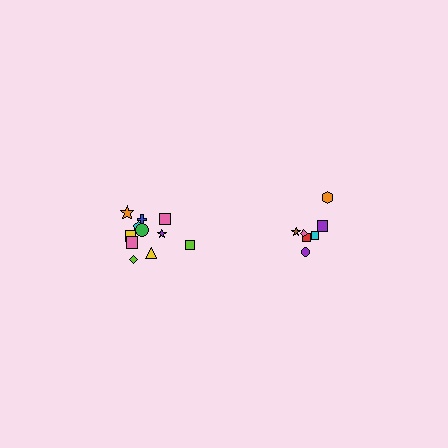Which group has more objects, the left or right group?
The left group.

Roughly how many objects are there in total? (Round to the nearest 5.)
Roughly 20 objects in total.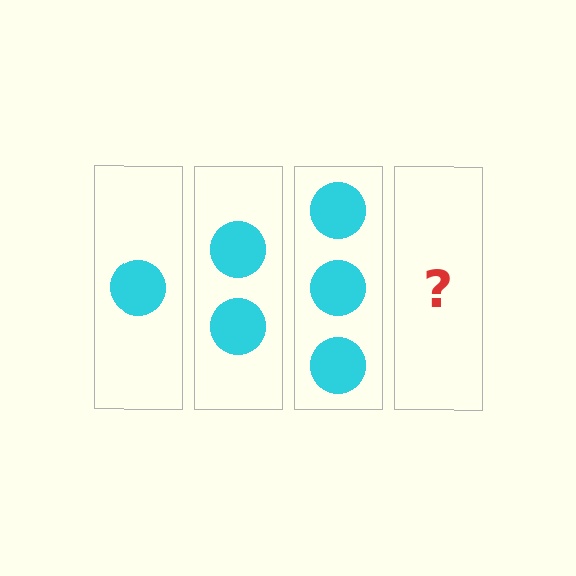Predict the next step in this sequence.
The next step is 4 circles.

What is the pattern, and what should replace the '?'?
The pattern is that each step adds one more circle. The '?' should be 4 circles.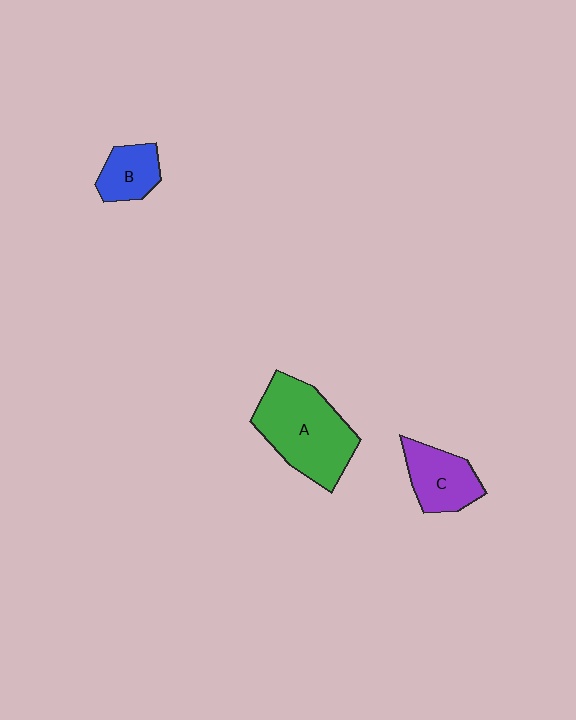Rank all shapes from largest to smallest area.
From largest to smallest: A (green), C (purple), B (blue).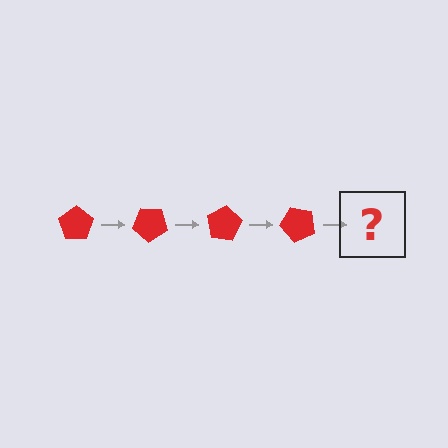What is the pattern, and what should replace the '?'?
The pattern is that the pentagon rotates 40 degrees each step. The '?' should be a red pentagon rotated 160 degrees.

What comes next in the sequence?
The next element should be a red pentagon rotated 160 degrees.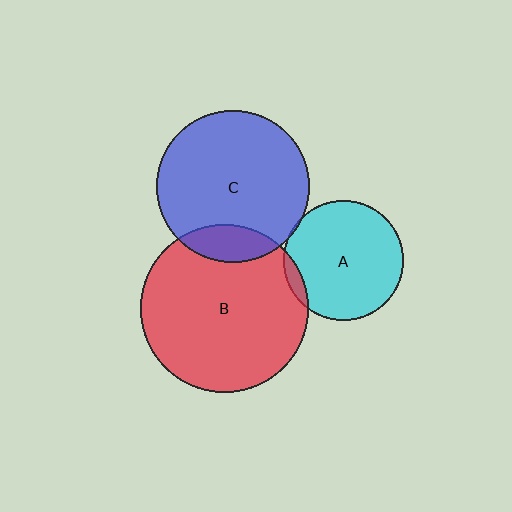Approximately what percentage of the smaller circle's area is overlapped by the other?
Approximately 15%.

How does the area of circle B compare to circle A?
Approximately 1.9 times.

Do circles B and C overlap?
Yes.